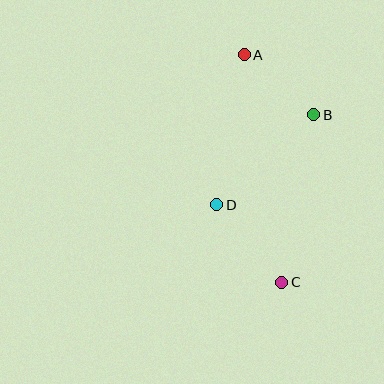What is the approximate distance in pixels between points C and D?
The distance between C and D is approximately 101 pixels.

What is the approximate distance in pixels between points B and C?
The distance between B and C is approximately 170 pixels.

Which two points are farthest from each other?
Points A and C are farthest from each other.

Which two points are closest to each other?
Points A and B are closest to each other.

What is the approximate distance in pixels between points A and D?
The distance between A and D is approximately 153 pixels.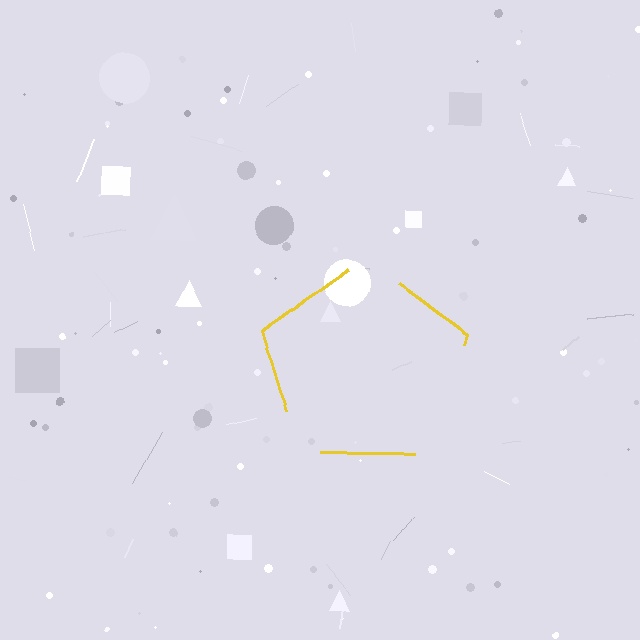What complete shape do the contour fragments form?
The contour fragments form a pentagon.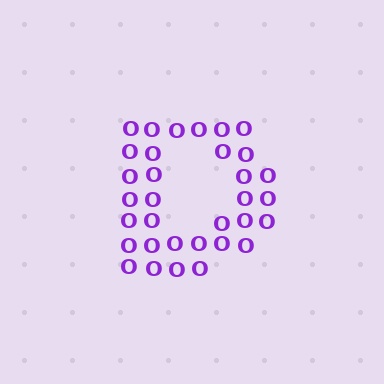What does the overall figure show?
The overall figure shows the letter D.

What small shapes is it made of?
It is made of small letter O's.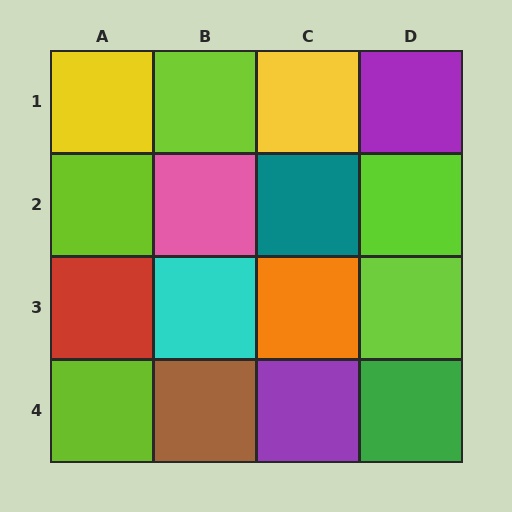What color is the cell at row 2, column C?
Teal.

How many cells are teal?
1 cell is teal.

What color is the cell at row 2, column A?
Lime.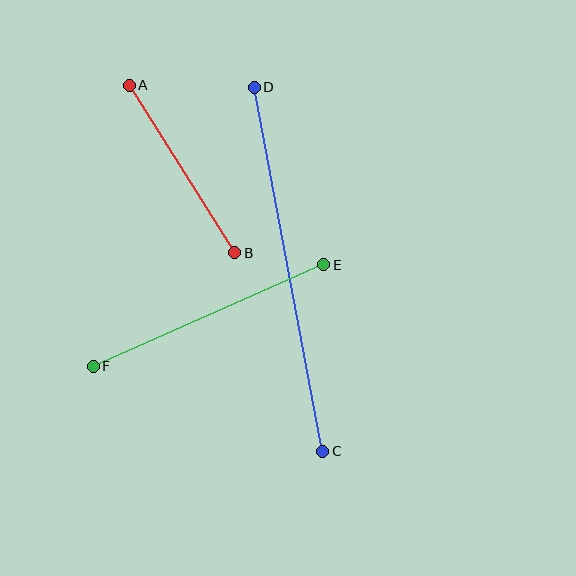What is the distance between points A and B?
The distance is approximately 198 pixels.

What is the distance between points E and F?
The distance is approximately 252 pixels.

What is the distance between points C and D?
The distance is approximately 370 pixels.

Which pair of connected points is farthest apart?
Points C and D are farthest apart.